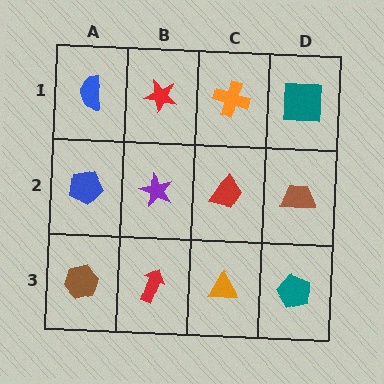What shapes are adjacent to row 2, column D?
A teal square (row 1, column D), a teal pentagon (row 3, column D), a red trapezoid (row 2, column C).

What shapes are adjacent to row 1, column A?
A blue pentagon (row 2, column A), a red star (row 1, column B).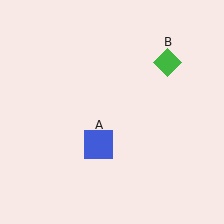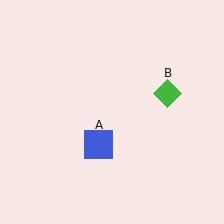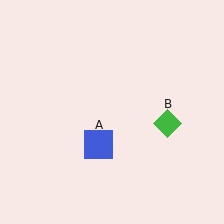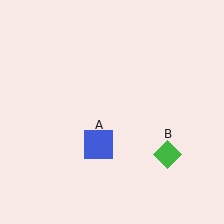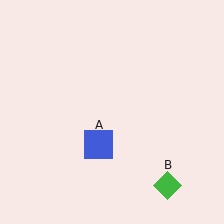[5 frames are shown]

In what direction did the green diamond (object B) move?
The green diamond (object B) moved down.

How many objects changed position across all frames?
1 object changed position: green diamond (object B).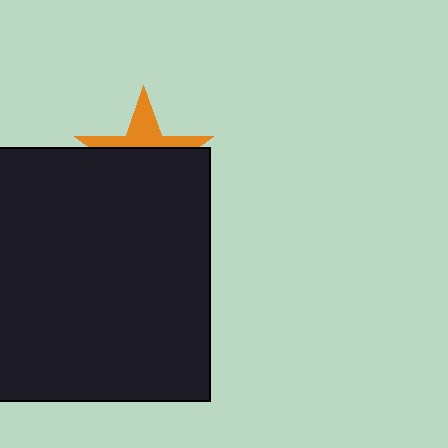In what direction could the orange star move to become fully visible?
The orange star could move up. That would shift it out from behind the black square entirely.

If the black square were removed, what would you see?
You would see the complete orange star.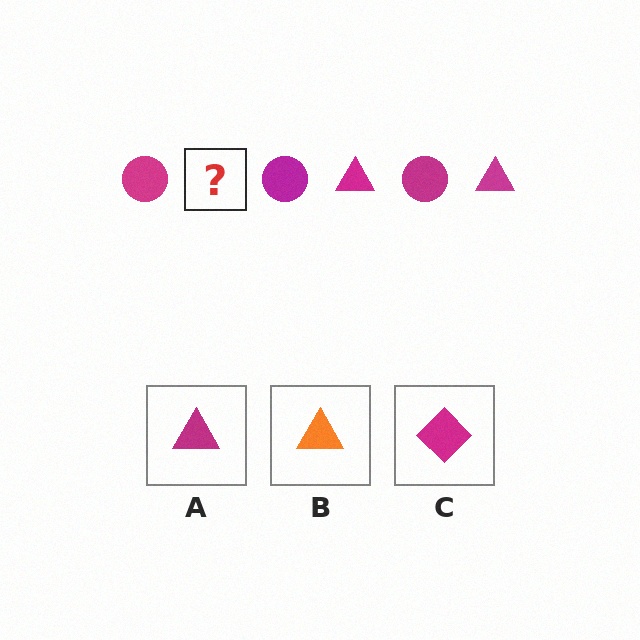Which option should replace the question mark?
Option A.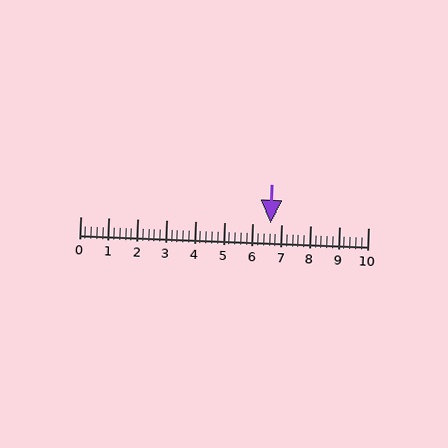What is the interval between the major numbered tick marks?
The major tick marks are spaced 1 units apart.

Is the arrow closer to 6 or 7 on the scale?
The arrow is closer to 7.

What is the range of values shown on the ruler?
The ruler shows values from 0 to 10.